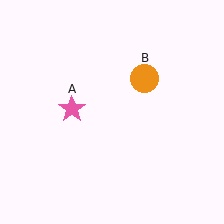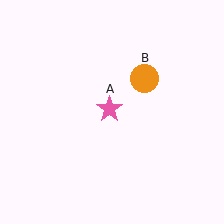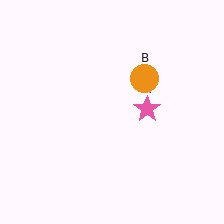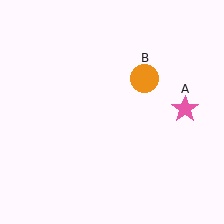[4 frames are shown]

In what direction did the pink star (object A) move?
The pink star (object A) moved right.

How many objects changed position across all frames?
1 object changed position: pink star (object A).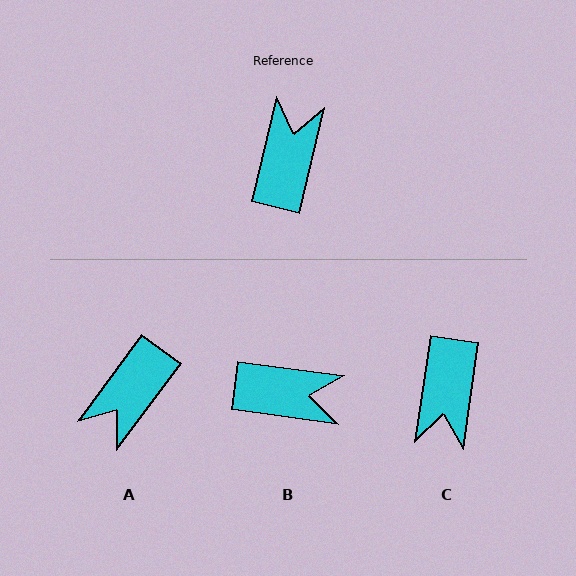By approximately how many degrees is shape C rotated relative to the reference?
Approximately 175 degrees clockwise.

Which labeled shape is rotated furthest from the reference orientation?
C, about 175 degrees away.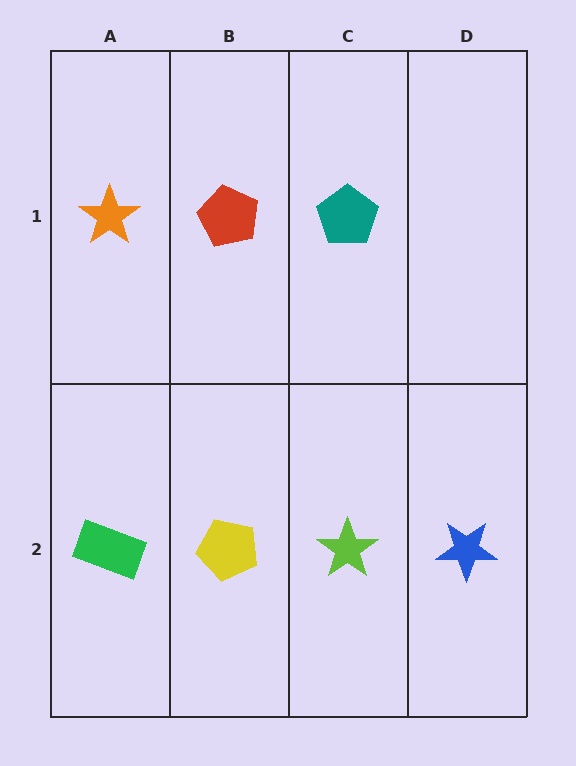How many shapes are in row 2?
4 shapes.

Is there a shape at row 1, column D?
No, that cell is empty.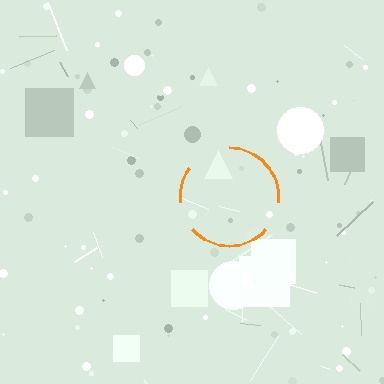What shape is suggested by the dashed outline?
The dashed outline suggests a circle.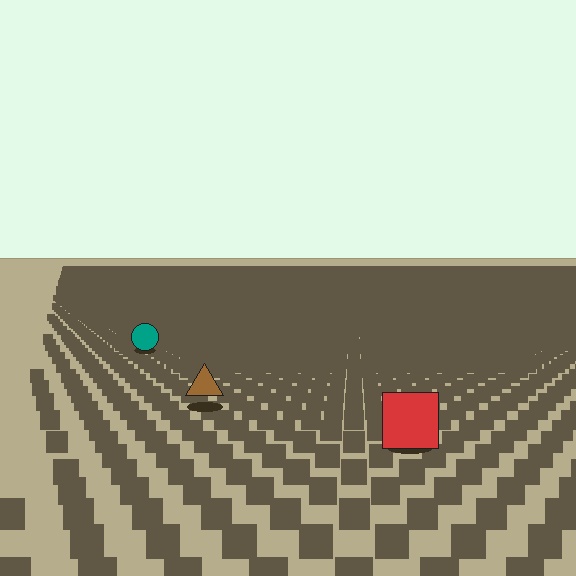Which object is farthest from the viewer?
The teal circle is farthest from the viewer. It appears smaller and the ground texture around it is denser.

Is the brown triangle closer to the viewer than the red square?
No. The red square is closer — you can tell from the texture gradient: the ground texture is coarser near it.